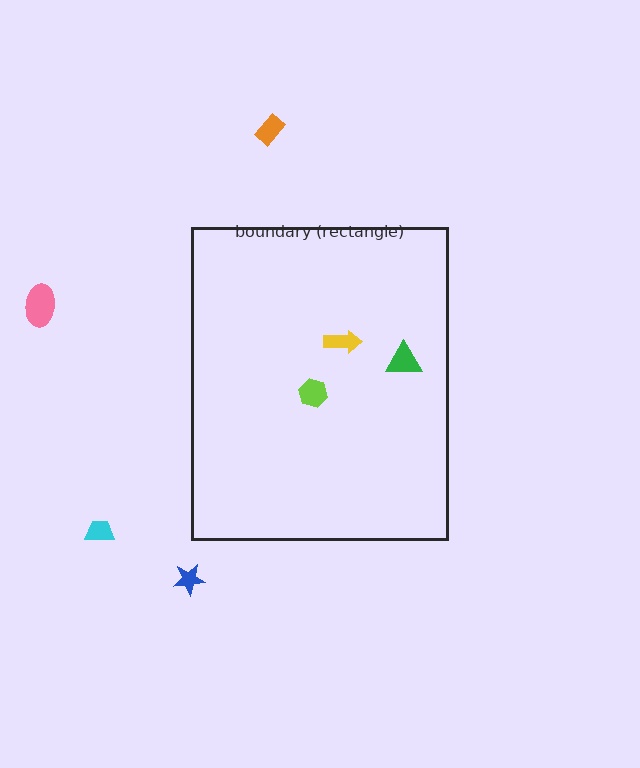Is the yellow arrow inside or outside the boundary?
Inside.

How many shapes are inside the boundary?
3 inside, 4 outside.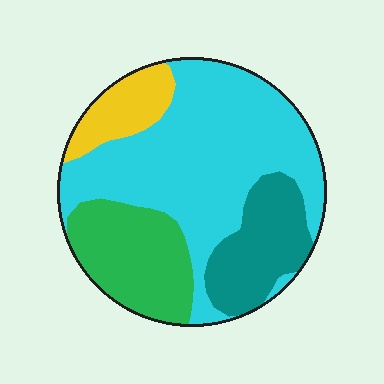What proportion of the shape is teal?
Teal takes up about one sixth (1/6) of the shape.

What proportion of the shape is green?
Green covers roughly 20% of the shape.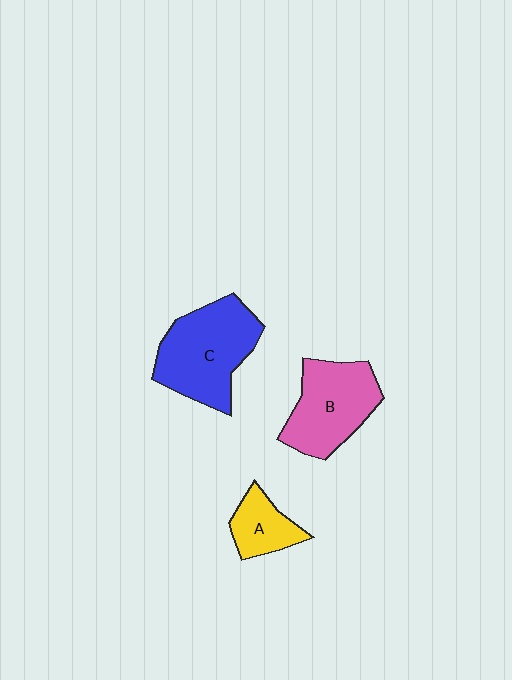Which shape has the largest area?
Shape C (blue).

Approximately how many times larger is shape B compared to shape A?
Approximately 2.0 times.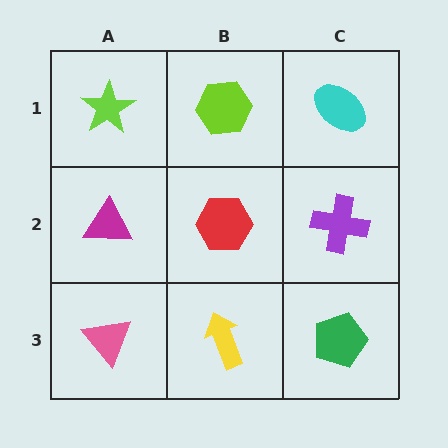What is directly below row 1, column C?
A purple cross.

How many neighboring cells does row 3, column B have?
3.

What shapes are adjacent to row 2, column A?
A lime star (row 1, column A), a pink triangle (row 3, column A), a red hexagon (row 2, column B).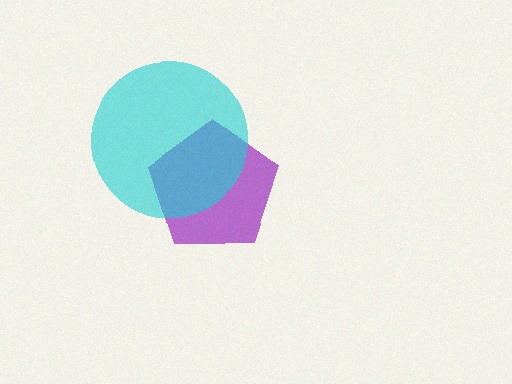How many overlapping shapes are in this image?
There are 2 overlapping shapes in the image.